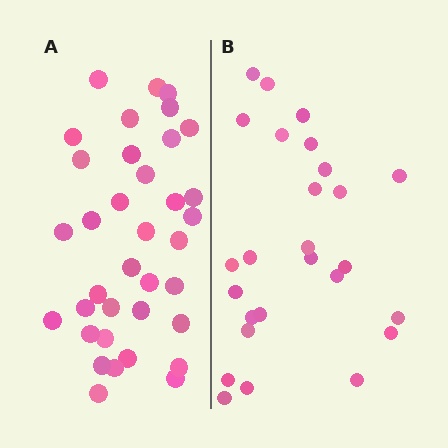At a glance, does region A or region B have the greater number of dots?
Region A (the left region) has more dots.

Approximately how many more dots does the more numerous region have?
Region A has roughly 10 or so more dots than region B.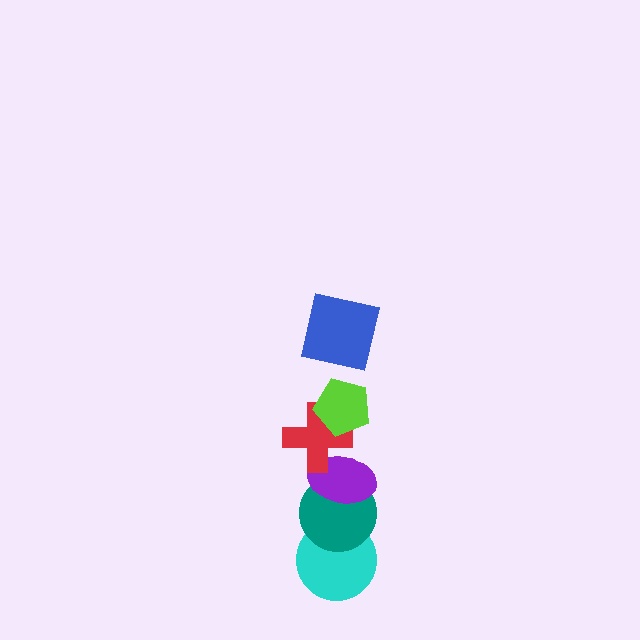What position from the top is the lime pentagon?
The lime pentagon is 2nd from the top.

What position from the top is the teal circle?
The teal circle is 5th from the top.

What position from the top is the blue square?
The blue square is 1st from the top.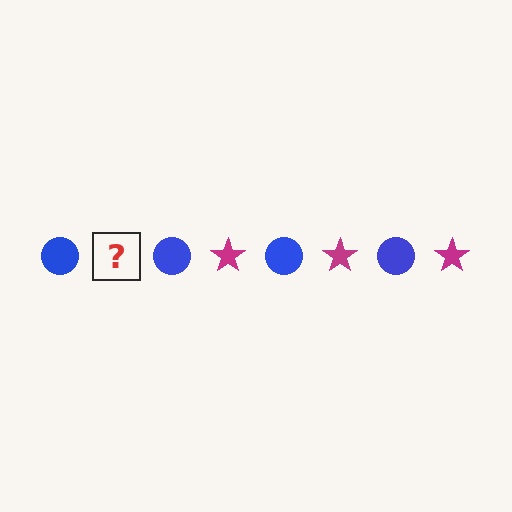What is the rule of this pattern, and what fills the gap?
The rule is that the pattern alternates between blue circle and magenta star. The gap should be filled with a magenta star.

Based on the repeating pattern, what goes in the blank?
The blank should be a magenta star.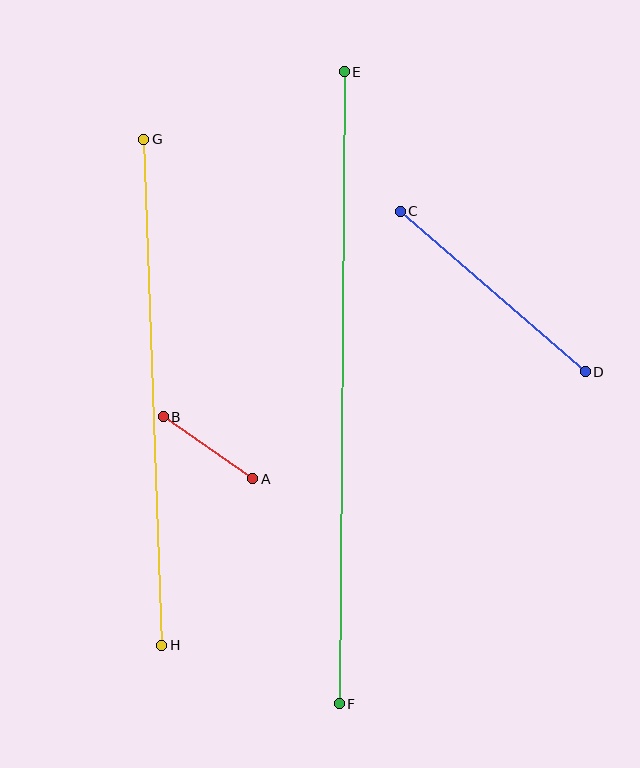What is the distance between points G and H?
The distance is approximately 507 pixels.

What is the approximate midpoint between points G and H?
The midpoint is at approximately (153, 392) pixels.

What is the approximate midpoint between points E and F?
The midpoint is at approximately (342, 388) pixels.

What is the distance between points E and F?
The distance is approximately 632 pixels.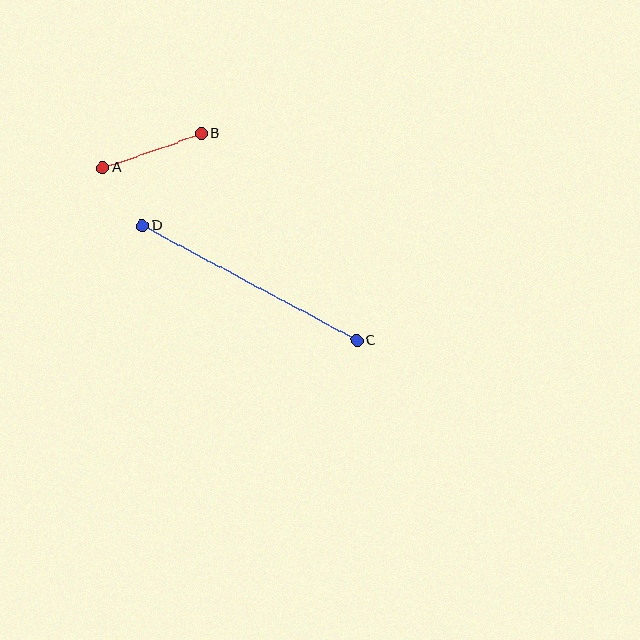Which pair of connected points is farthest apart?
Points C and D are farthest apart.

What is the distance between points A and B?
The distance is approximately 105 pixels.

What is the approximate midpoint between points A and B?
The midpoint is at approximately (152, 150) pixels.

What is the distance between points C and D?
The distance is approximately 243 pixels.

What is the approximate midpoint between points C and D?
The midpoint is at approximately (249, 283) pixels.